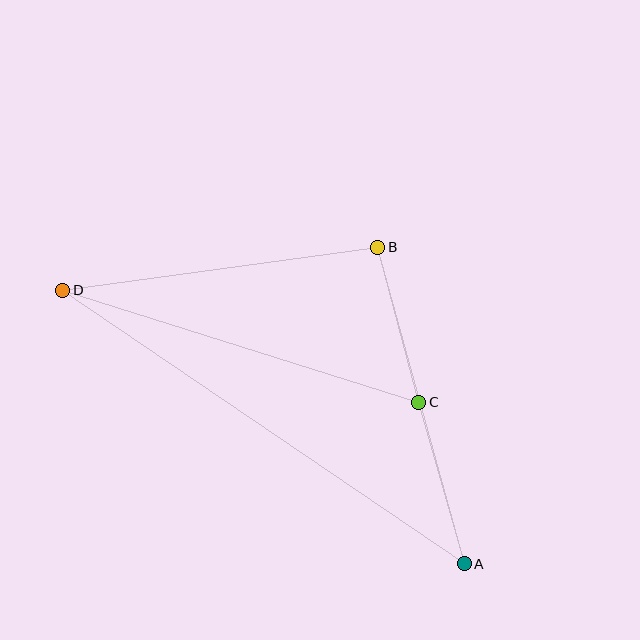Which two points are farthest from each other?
Points A and D are farthest from each other.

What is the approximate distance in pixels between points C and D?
The distance between C and D is approximately 373 pixels.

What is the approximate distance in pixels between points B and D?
The distance between B and D is approximately 318 pixels.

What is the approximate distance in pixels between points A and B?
The distance between A and B is approximately 328 pixels.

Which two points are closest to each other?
Points B and C are closest to each other.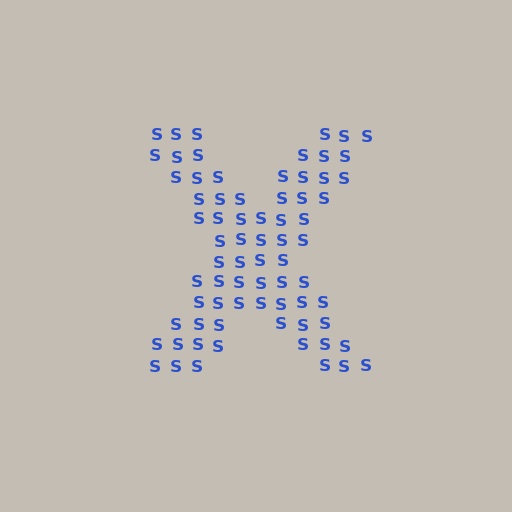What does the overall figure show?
The overall figure shows the letter X.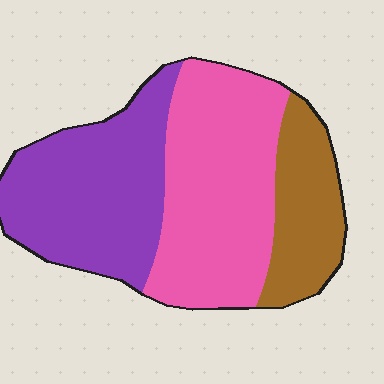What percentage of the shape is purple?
Purple covers 38% of the shape.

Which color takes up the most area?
Pink, at roughly 45%.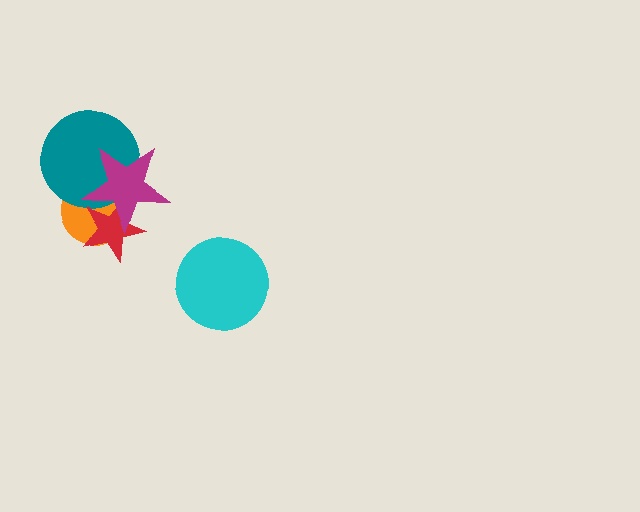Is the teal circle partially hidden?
Yes, it is partially covered by another shape.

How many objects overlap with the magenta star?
3 objects overlap with the magenta star.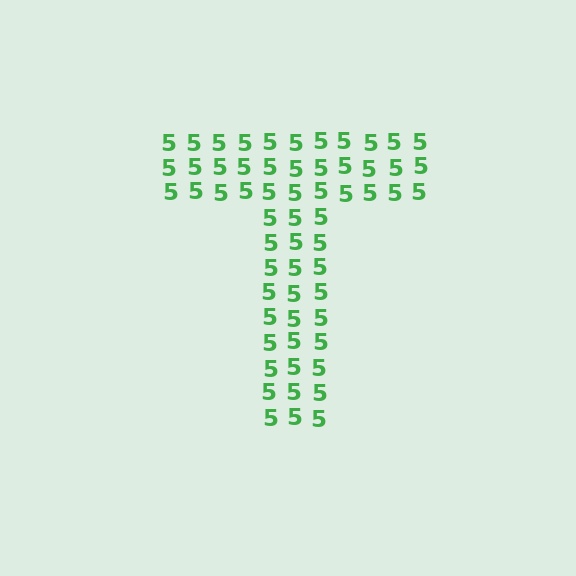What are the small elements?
The small elements are digit 5's.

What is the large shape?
The large shape is the letter T.